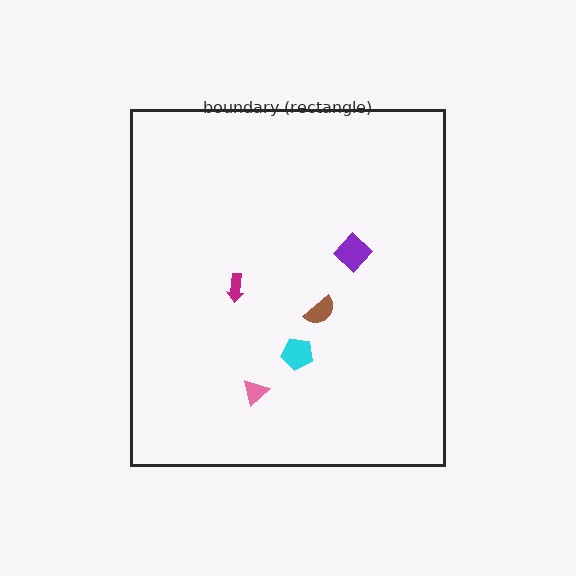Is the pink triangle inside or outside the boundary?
Inside.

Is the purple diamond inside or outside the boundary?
Inside.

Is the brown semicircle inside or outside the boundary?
Inside.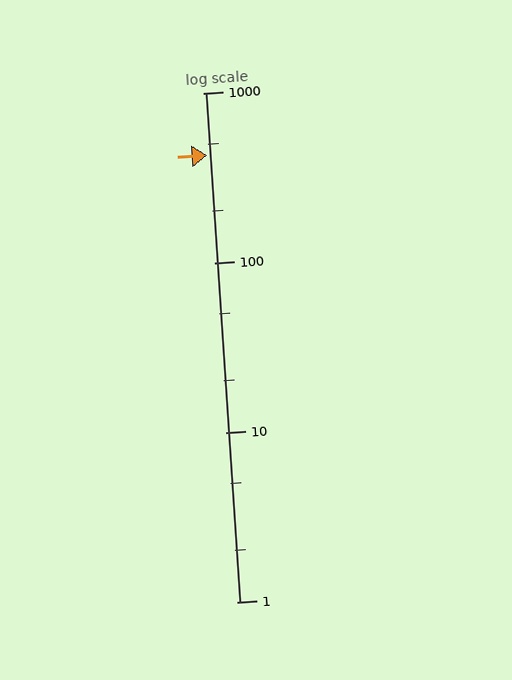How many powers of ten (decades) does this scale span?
The scale spans 3 decades, from 1 to 1000.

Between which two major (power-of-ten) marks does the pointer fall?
The pointer is between 100 and 1000.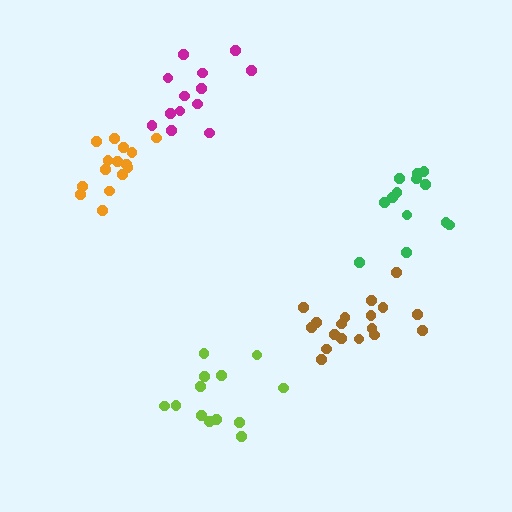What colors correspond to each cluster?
The clusters are colored: green, lime, orange, brown, magenta.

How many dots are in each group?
Group 1: 13 dots, Group 2: 13 dots, Group 3: 15 dots, Group 4: 18 dots, Group 5: 13 dots (72 total).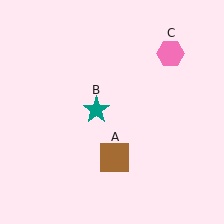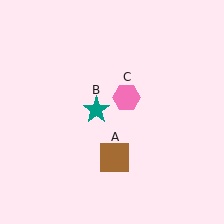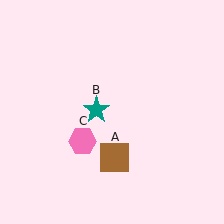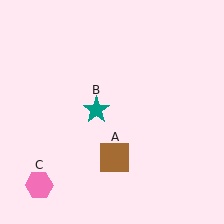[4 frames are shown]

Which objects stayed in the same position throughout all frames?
Brown square (object A) and teal star (object B) remained stationary.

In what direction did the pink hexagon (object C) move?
The pink hexagon (object C) moved down and to the left.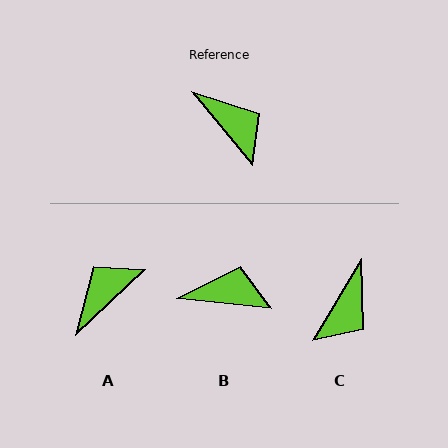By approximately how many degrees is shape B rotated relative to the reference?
Approximately 44 degrees counter-clockwise.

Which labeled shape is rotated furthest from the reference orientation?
A, about 93 degrees away.